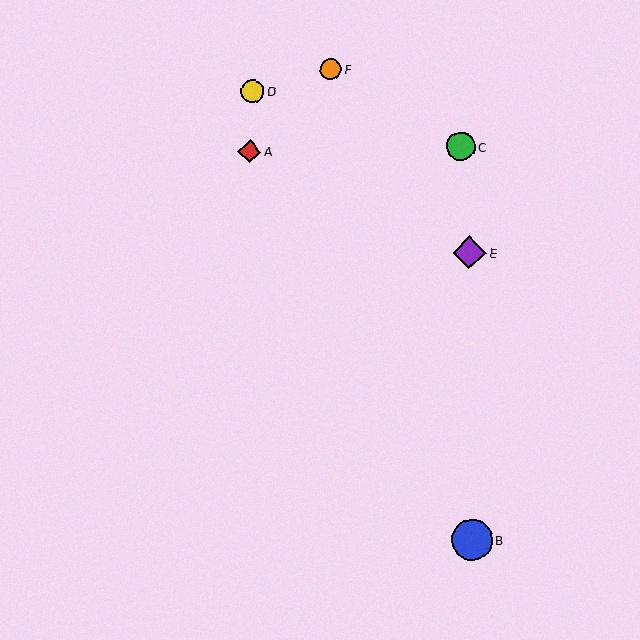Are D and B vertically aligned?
No, D is at x≈253 and B is at x≈472.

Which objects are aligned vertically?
Objects A, D are aligned vertically.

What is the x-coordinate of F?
Object F is at x≈331.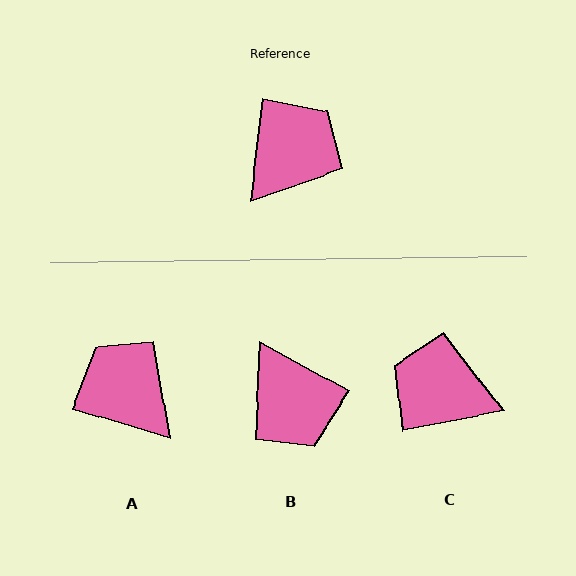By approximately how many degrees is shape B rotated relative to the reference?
Approximately 112 degrees clockwise.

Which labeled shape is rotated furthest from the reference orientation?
B, about 112 degrees away.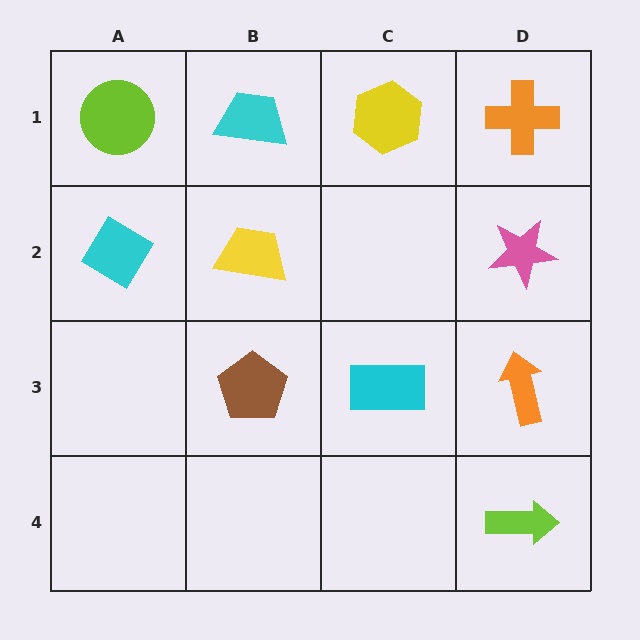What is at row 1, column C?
A yellow hexagon.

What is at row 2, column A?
A cyan diamond.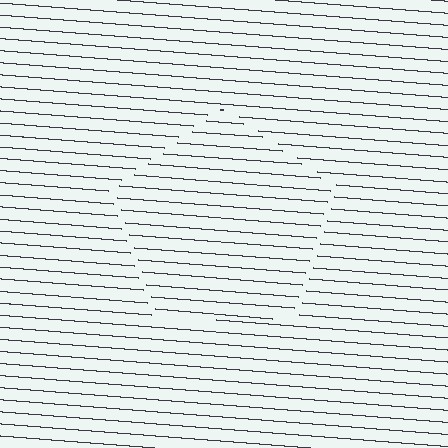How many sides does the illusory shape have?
5 sides — the line-ends trace a pentagon.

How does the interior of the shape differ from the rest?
The interior of the shape contains the same grating, shifted by half a period — the contour is defined by the phase discontinuity where line-ends from the inner and outer gratings abut.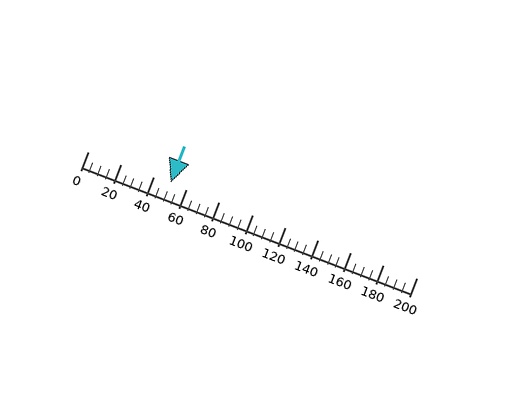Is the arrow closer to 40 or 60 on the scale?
The arrow is closer to 60.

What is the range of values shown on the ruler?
The ruler shows values from 0 to 200.